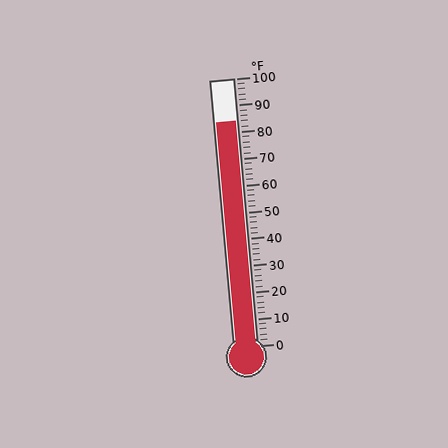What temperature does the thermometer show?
The thermometer shows approximately 84°F.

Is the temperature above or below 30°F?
The temperature is above 30°F.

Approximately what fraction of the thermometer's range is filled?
The thermometer is filled to approximately 85% of its range.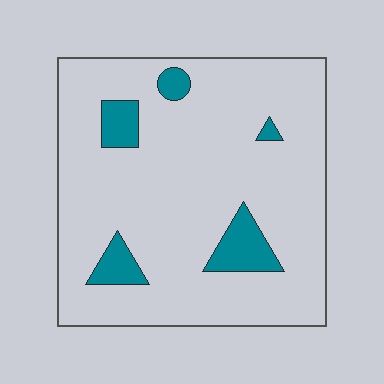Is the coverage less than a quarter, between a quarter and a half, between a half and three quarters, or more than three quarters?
Less than a quarter.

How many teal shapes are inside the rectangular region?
5.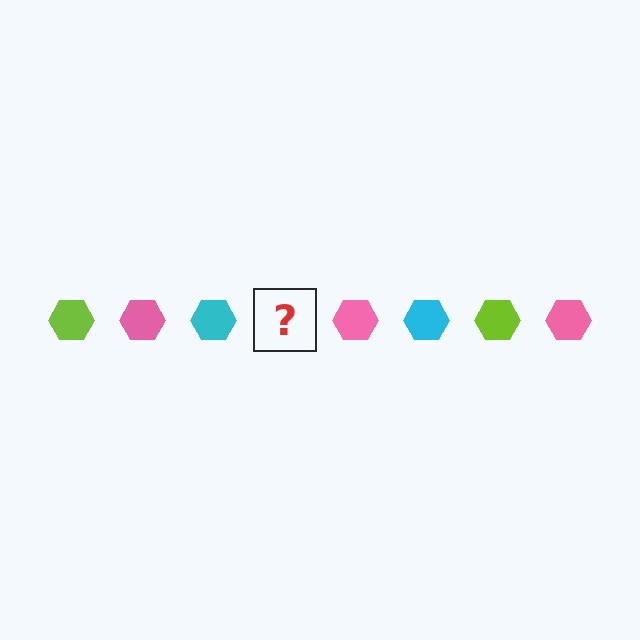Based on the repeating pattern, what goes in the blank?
The blank should be a lime hexagon.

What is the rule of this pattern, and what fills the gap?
The rule is that the pattern cycles through lime, pink, cyan hexagons. The gap should be filled with a lime hexagon.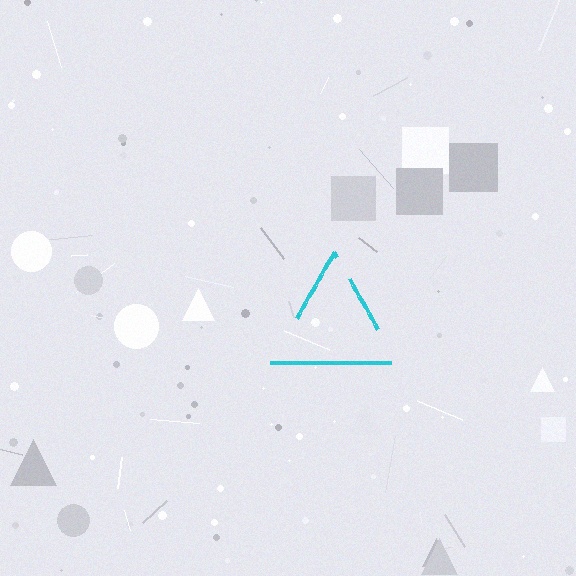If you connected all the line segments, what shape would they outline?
They would outline a triangle.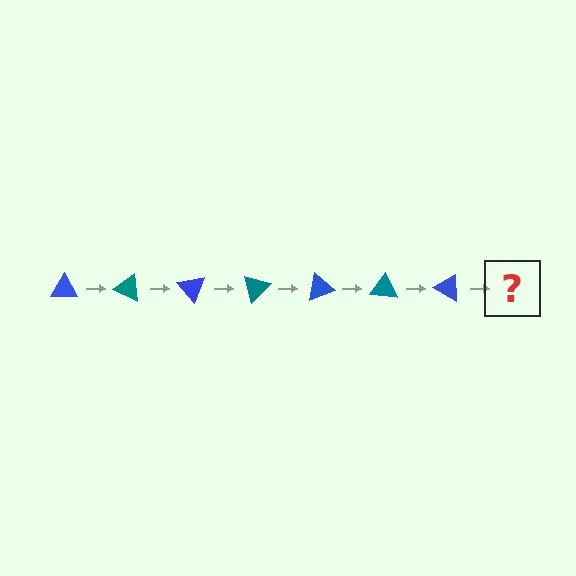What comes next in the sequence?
The next element should be a teal triangle, rotated 175 degrees from the start.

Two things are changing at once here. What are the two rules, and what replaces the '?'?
The two rules are that it rotates 25 degrees each step and the color cycles through blue and teal. The '?' should be a teal triangle, rotated 175 degrees from the start.